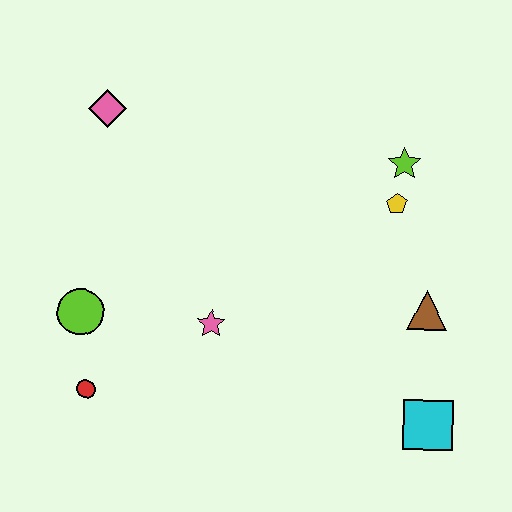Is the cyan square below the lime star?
Yes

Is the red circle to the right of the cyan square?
No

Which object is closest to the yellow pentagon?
The lime star is closest to the yellow pentagon.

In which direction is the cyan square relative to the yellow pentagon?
The cyan square is below the yellow pentagon.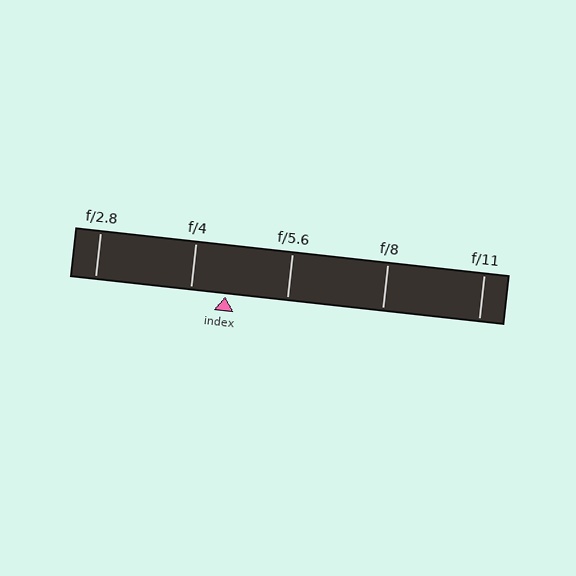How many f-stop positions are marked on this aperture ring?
There are 5 f-stop positions marked.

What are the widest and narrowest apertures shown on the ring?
The widest aperture shown is f/2.8 and the narrowest is f/11.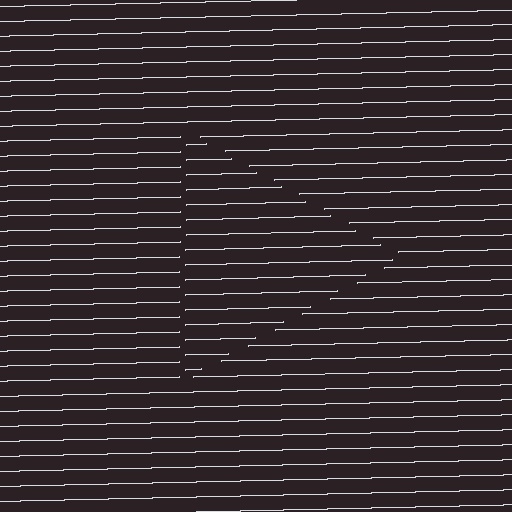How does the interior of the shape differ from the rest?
The interior of the shape contains the same grating, shifted by half a period — the contour is defined by the phase discontinuity where line-ends from the inner and outer gratings abut.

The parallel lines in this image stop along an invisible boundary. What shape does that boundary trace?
An illusory triangle. The interior of the shape contains the same grating, shifted by half a period — the contour is defined by the phase discontinuity where line-ends from the inner and outer gratings abut.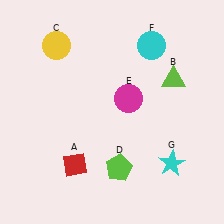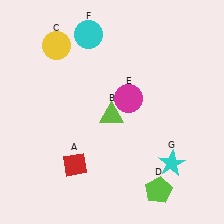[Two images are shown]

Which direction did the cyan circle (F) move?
The cyan circle (F) moved left.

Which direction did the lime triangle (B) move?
The lime triangle (B) moved left.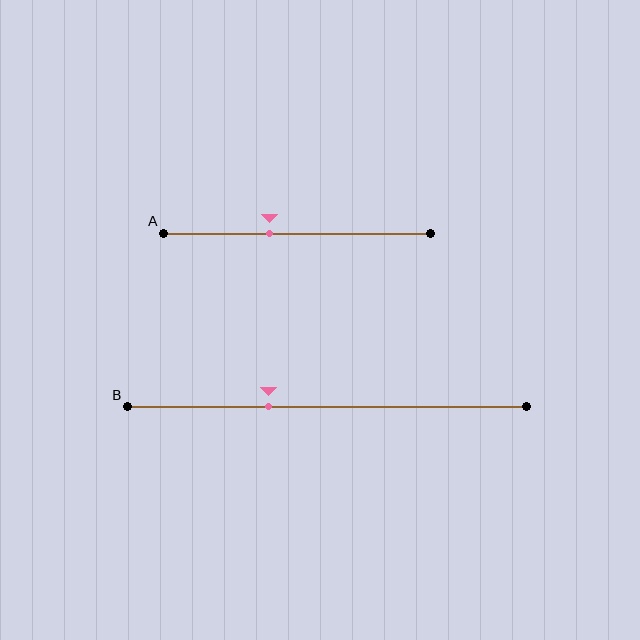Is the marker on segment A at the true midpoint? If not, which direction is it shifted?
No, the marker on segment A is shifted to the left by about 10% of the segment length.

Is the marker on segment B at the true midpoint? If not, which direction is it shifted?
No, the marker on segment B is shifted to the left by about 15% of the segment length.